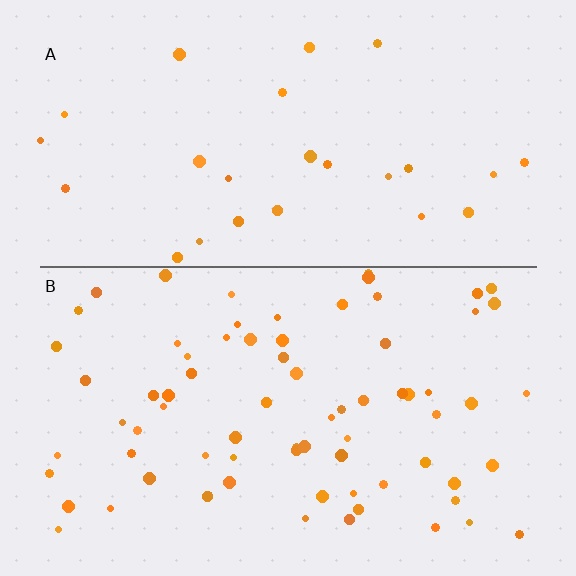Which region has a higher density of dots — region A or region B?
B (the bottom).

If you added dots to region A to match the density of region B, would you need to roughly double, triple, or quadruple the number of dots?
Approximately triple.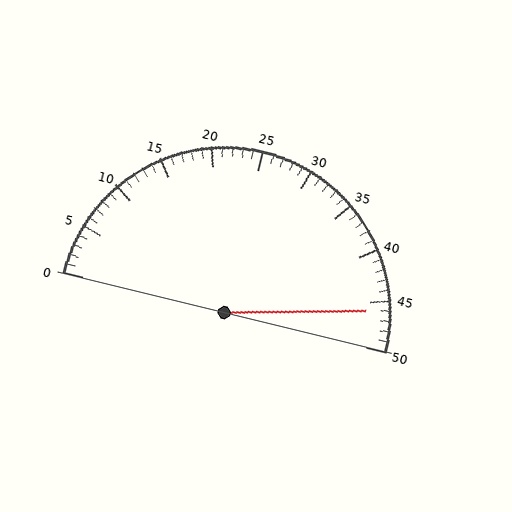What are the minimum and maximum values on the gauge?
The gauge ranges from 0 to 50.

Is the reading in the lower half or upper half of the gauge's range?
The reading is in the upper half of the range (0 to 50).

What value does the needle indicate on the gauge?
The needle indicates approximately 46.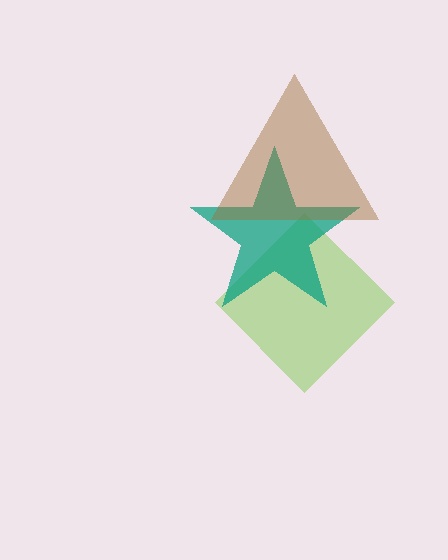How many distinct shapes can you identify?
There are 3 distinct shapes: a lime diamond, a teal star, a brown triangle.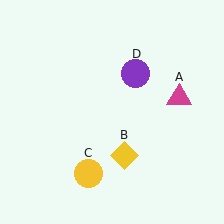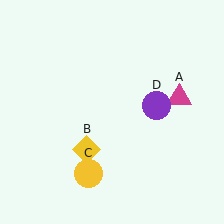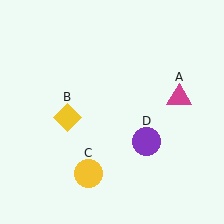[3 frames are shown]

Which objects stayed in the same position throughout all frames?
Magenta triangle (object A) and yellow circle (object C) remained stationary.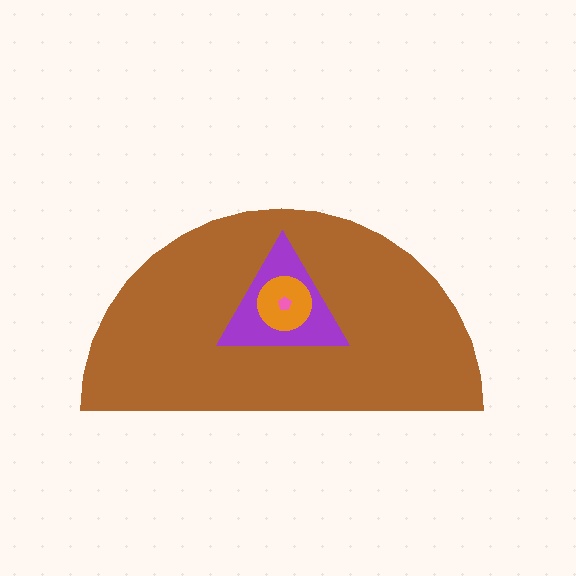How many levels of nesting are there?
4.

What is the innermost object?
The pink pentagon.